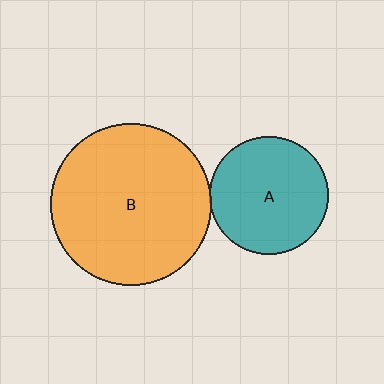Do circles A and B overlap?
Yes.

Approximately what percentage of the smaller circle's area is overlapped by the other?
Approximately 5%.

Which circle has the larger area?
Circle B (orange).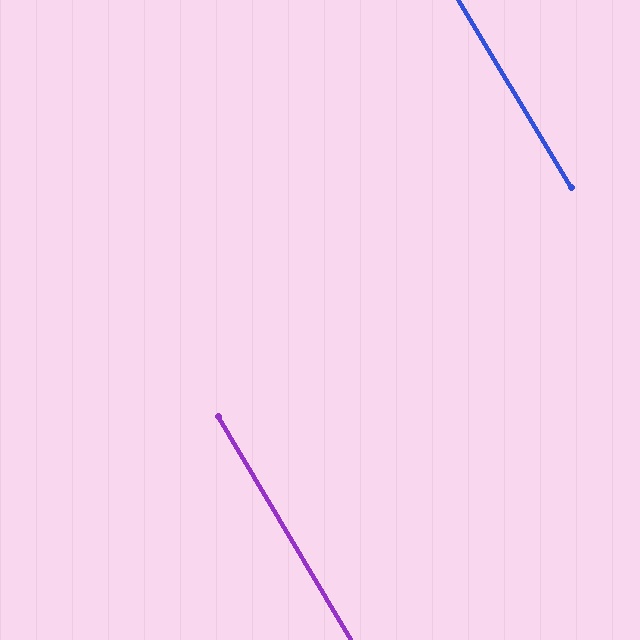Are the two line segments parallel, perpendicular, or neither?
Parallel — their directions differ by only 0.2°.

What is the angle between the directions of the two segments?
Approximately 0 degrees.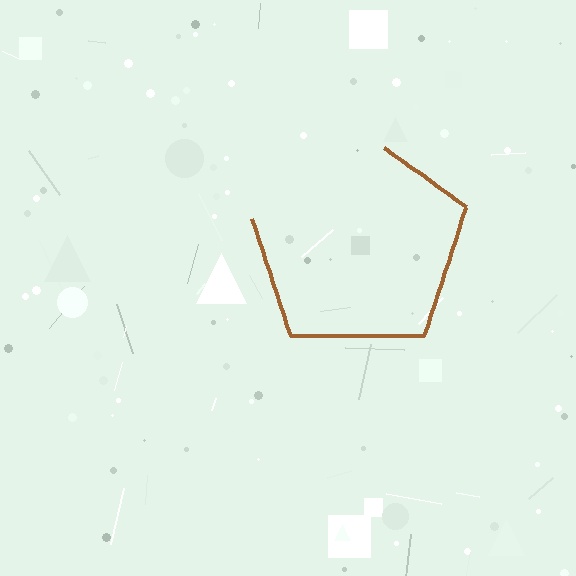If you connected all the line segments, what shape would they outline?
They would outline a pentagon.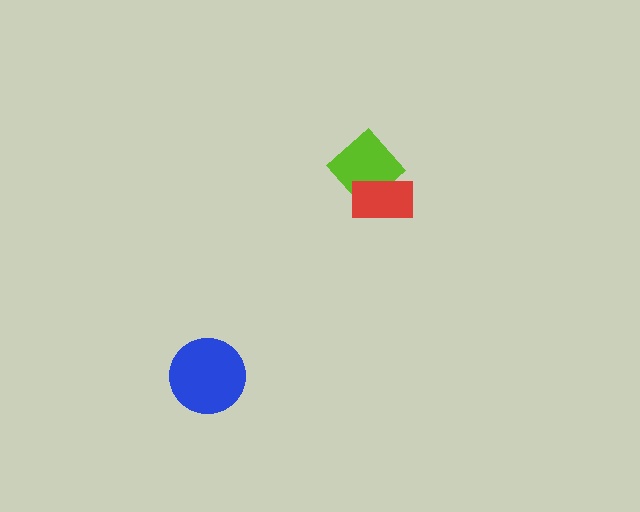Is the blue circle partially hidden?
No, no other shape covers it.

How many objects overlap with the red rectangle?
1 object overlaps with the red rectangle.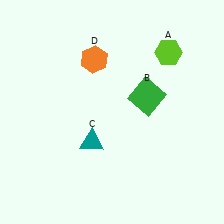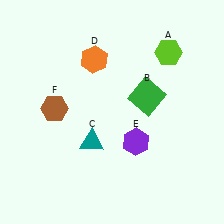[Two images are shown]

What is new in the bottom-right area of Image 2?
A purple hexagon (E) was added in the bottom-right area of Image 2.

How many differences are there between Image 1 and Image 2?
There are 2 differences between the two images.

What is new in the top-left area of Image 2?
A brown hexagon (F) was added in the top-left area of Image 2.